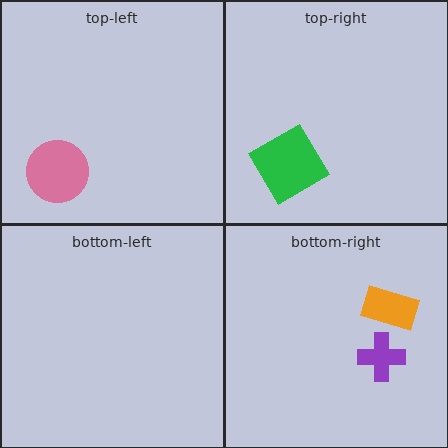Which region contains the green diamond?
The top-right region.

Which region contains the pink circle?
The top-left region.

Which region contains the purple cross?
The bottom-right region.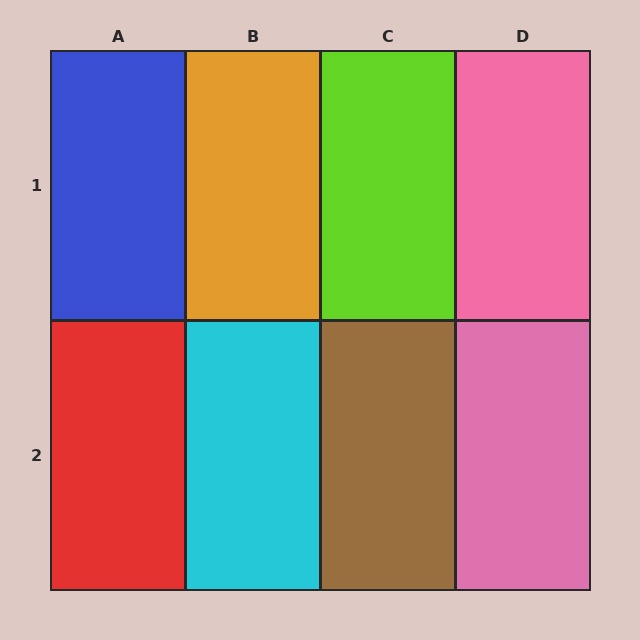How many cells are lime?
1 cell is lime.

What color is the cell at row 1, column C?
Lime.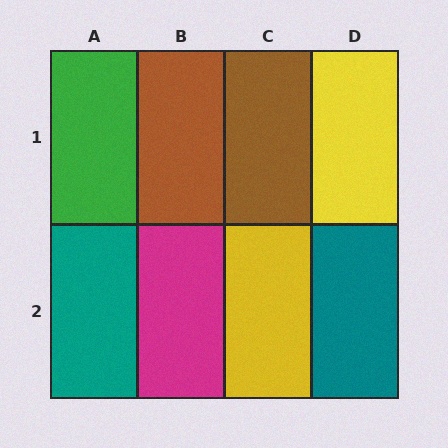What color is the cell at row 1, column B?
Brown.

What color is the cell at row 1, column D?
Yellow.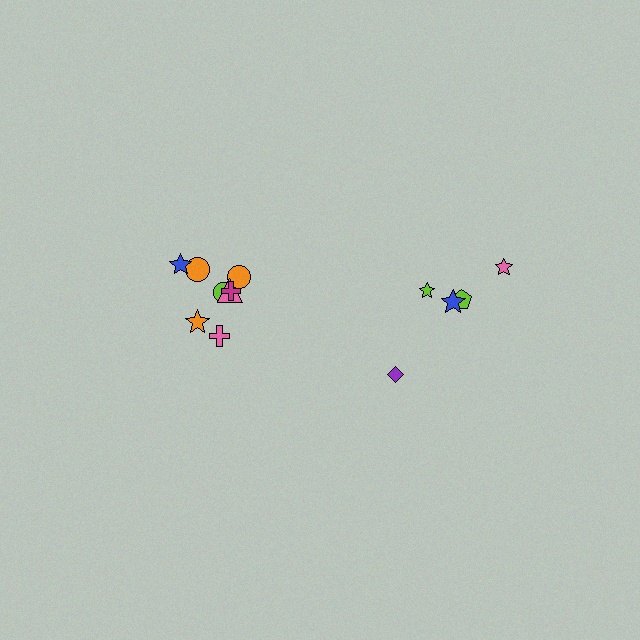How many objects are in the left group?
There are 8 objects.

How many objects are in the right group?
There are 5 objects.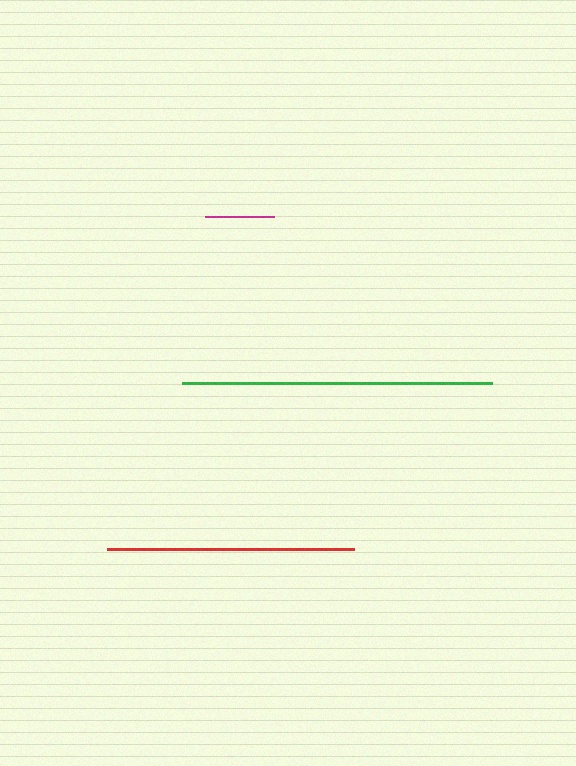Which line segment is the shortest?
The magenta line is the shortest at approximately 69 pixels.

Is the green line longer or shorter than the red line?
The green line is longer than the red line.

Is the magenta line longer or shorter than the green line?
The green line is longer than the magenta line.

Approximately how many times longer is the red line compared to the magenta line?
The red line is approximately 3.6 times the length of the magenta line.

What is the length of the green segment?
The green segment is approximately 310 pixels long.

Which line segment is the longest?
The green line is the longest at approximately 310 pixels.